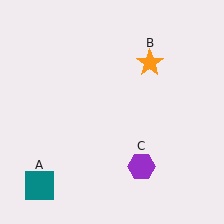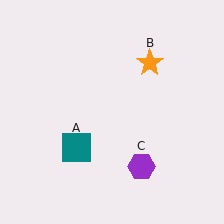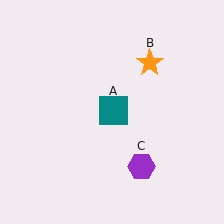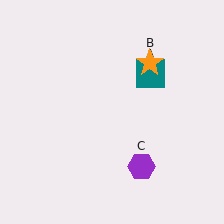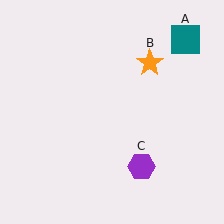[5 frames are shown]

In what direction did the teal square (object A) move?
The teal square (object A) moved up and to the right.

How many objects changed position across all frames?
1 object changed position: teal square (object A).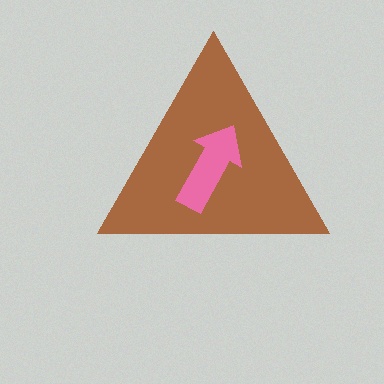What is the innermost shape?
The pink arrow.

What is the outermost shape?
The brown triangle.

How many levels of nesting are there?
2.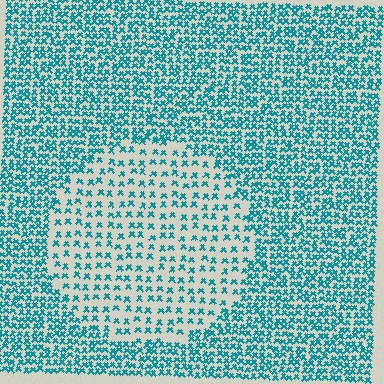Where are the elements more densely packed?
The elements are more densely packed outside the circle boundary.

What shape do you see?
I see a circle.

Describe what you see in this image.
The image contains small teal elements arranged at two different densities. A circle-shaped region is visible where the elements are less densely packed than the surrounding area.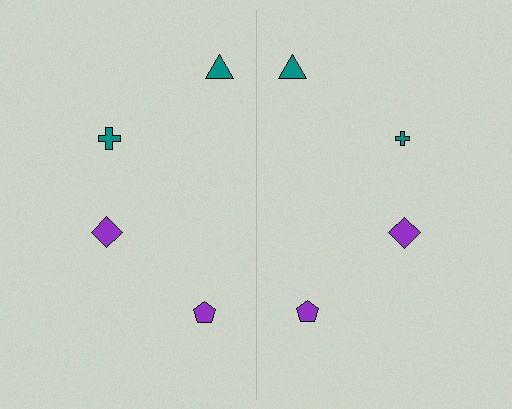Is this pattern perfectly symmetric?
No, the pattern is not perfectly symmetric. The teal cross on the right side has a different size than its mirror counterpart.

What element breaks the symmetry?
The teal cross on the right side has a different size than its mirror counterpart.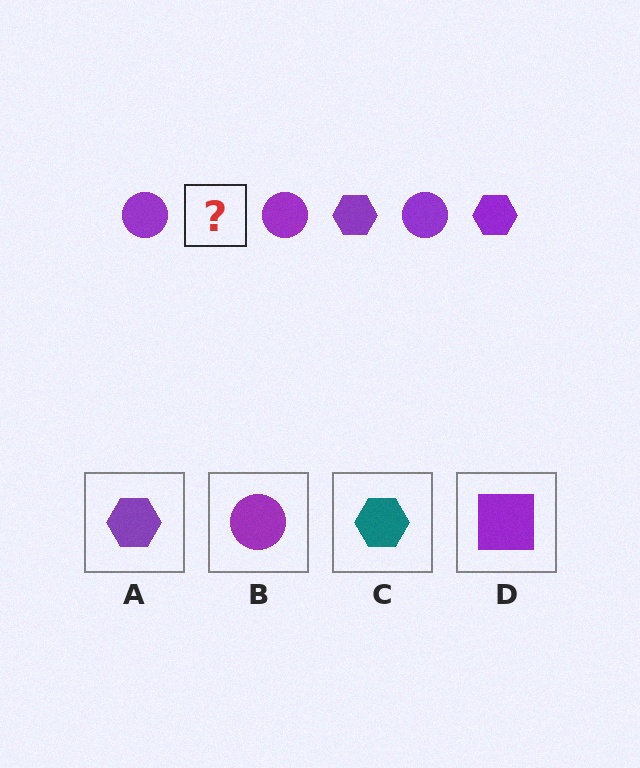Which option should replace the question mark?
Option A.